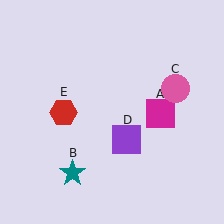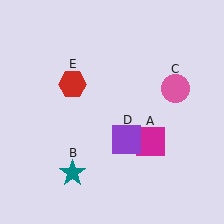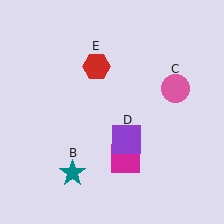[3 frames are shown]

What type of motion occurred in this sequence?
The magenta square (object A), red hexagon (object E) rotated clockwise around the center of the scene.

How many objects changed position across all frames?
2 objects changed position: magenta square (object A), red hexagon (object E).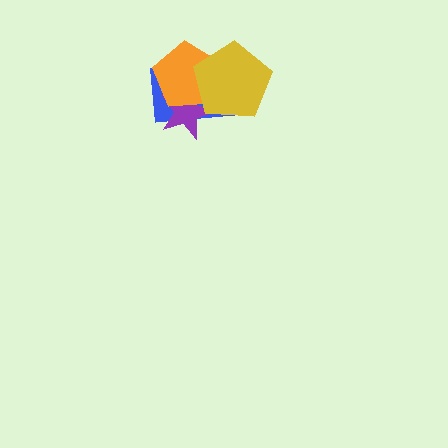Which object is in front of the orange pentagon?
The yellow pentagon is in front of the orange pentagon.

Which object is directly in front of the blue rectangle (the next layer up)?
The purple star is directly in front of the blue rectangle.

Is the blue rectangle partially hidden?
Yes, it is partially covered by another shape.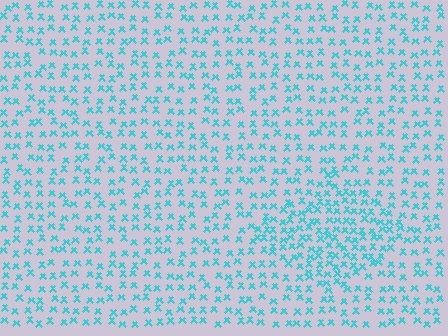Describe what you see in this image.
The image contains small cyan elements arranged at two different densities. A diamond-shaped region is visible where the elements are more densely packed than the surrounding area.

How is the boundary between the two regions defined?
The boundary is defined by a change in element density (approximately 1.7x ratio). All elements are the same color, size, and shape.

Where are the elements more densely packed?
The elements are more densely packed inside the diamond boundary.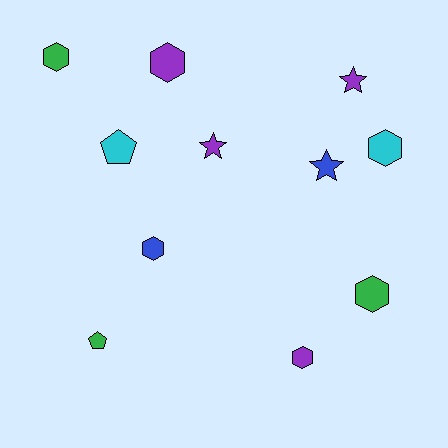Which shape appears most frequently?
Hexagon, with 6 objects.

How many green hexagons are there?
There are 2 green hexagons.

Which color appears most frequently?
Purple, with 4 objects.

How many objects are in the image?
There are 11 objects.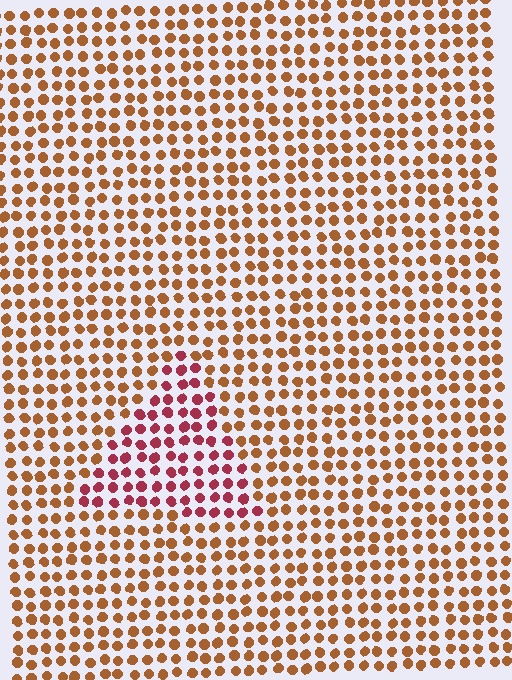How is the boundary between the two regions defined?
The boundary is defined purely by a slight shift in hue (about 40 degrees). Spacing, size, and orientation are identical on both sides.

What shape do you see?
I see a triangle.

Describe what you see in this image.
The image is filled with small brown elements in a uniform arrangement. A triangle-shaped region is visible where the elements are tinted to a slightly different hue, forming a subtle color boundary.